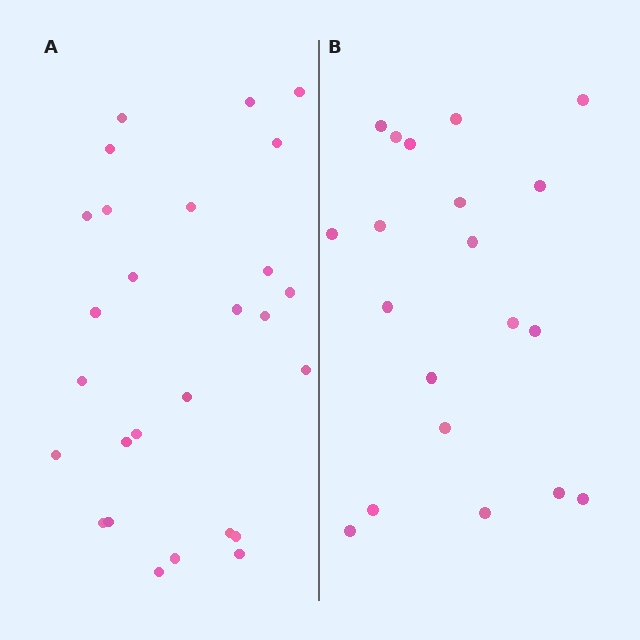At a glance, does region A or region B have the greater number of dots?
Region A (the left region) has more dots.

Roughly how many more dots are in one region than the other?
Region A has roughly 8 or so more dots than region B.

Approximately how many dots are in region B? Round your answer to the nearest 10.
About 20 dots.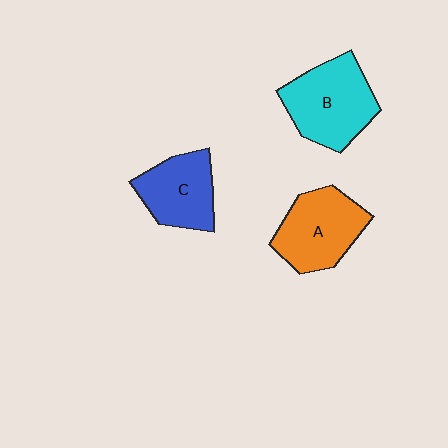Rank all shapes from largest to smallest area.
From largest to smallest: B (cyan), A (orange), C (blue).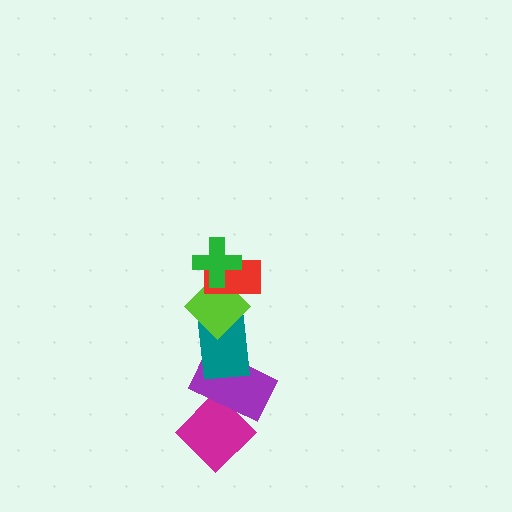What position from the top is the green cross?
The green cross is 1st from the top.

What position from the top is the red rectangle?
The red rectangle is 2nd from the top.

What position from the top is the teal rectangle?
The teal rectangle is 4th from the top.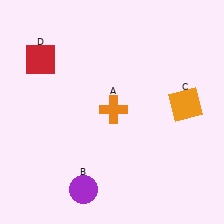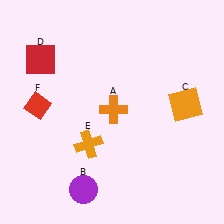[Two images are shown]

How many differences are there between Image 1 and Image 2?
There are 2 differences between the two images.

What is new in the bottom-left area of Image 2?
An orange cross (E) was added in the bottom-left area of Image 2.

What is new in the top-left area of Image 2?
A red diamond (F) was added in the top-left area of Image 2.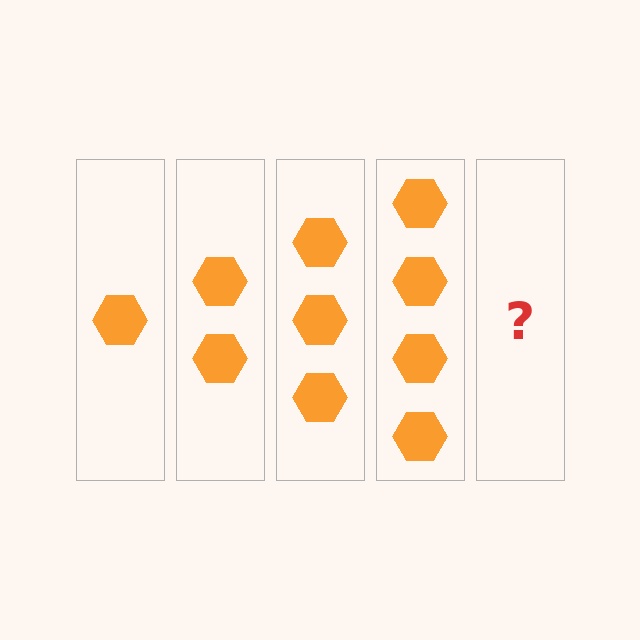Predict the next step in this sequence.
The next step is 5 hexagons.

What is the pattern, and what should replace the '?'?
The pattern is that each step adds one more hexagon. The '?' should be 5 hexagons.